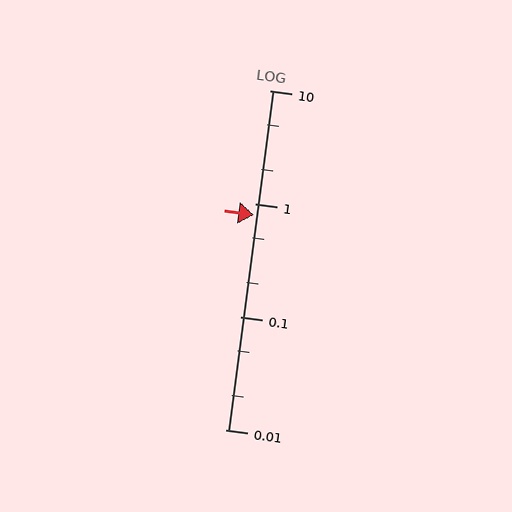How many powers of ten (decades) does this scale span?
The scale spans 3 decades, from 0.01 to 10.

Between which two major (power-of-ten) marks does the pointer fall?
The pointer is between 0.1 and 1.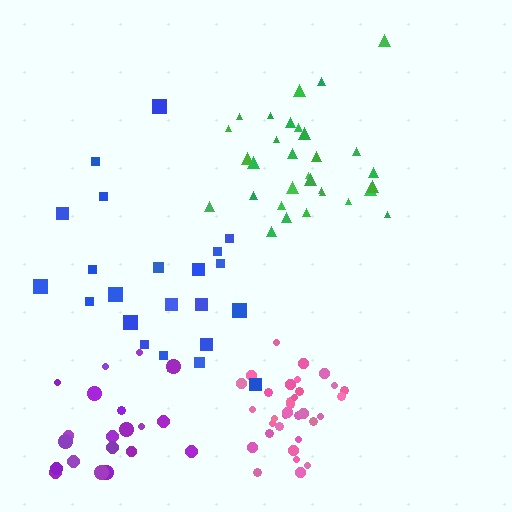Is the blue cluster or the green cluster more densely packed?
Green.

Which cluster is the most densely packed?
Pink.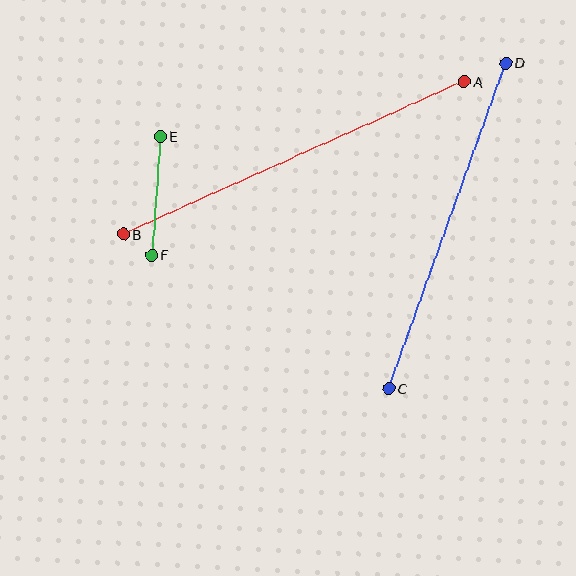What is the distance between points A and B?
The distance is approximately 373 pixels.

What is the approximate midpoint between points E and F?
The midpoint is at approximately (156, 196) pixels.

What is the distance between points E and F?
The distance is approximately 119 pixels.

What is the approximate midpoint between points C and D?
The midpoint is at approximately (447, 226) pixels.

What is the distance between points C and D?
The distance is approximately 346 pixels.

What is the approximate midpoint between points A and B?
The midpoint is at approximately (294, 158) pixels.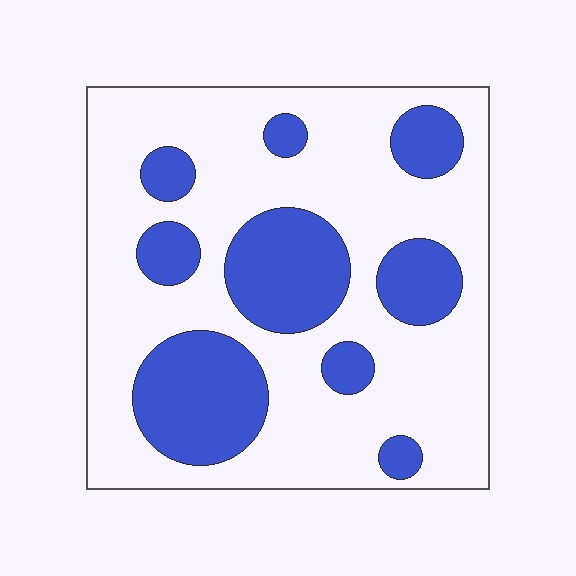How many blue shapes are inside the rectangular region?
9.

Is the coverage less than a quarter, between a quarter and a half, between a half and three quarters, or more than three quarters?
Between a quarter and a half.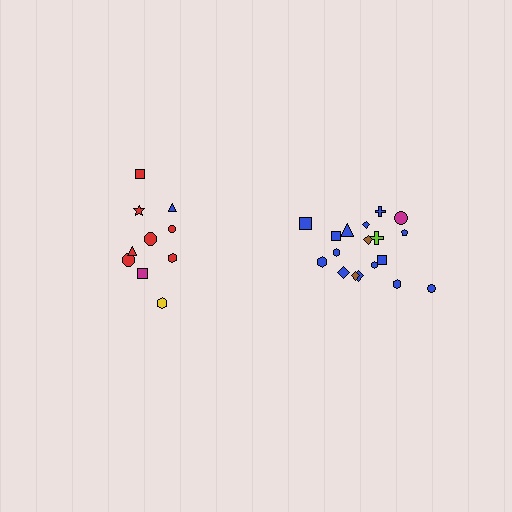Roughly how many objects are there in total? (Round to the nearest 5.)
Roughly 30 objects in total.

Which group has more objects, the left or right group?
The right group.